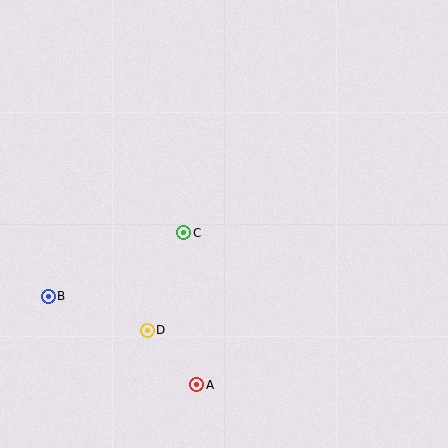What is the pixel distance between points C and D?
The distance between C and D is 104 pixels.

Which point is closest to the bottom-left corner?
Point B is closest to the bottom-left corner.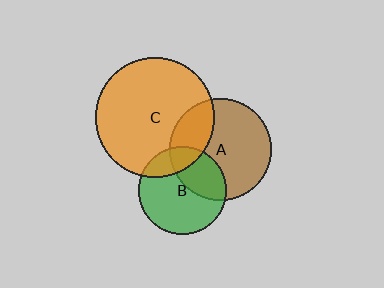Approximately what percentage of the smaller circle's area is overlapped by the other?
Approximately 25%.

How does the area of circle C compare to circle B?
Approximately 1.8 times.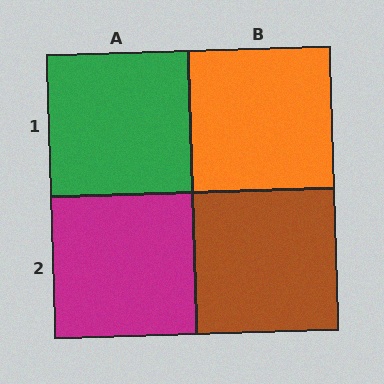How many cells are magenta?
1 cell is magenta.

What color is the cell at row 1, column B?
Orange.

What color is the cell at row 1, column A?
Green.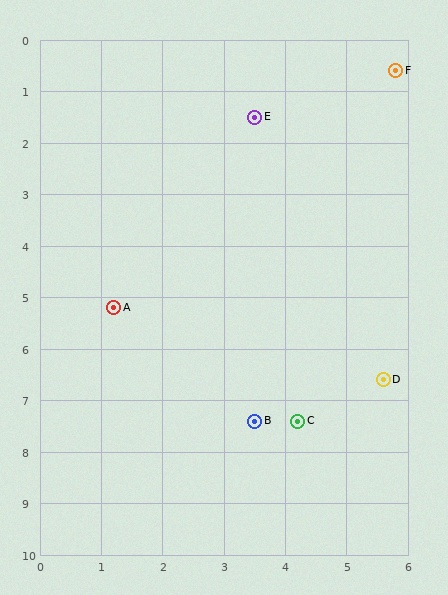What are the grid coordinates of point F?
Point F is at approximately (5.8, 0.6).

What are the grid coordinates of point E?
Point E is at approximately (3.5, 1.5).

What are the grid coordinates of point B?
Point B is at approximately (3.5, 7.4).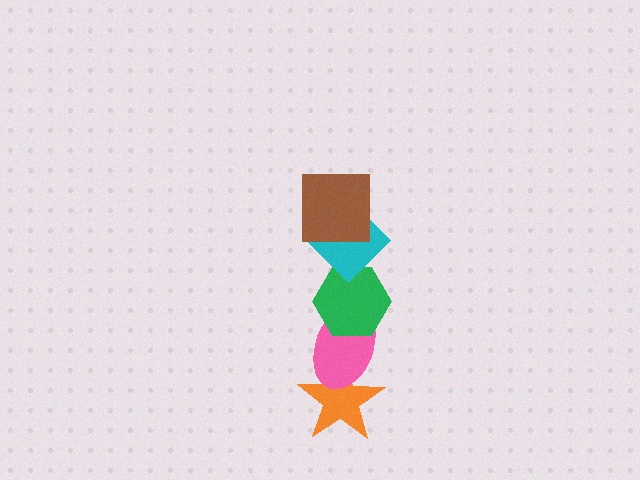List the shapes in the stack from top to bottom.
From top to bottom: the brown square, the cyan diamond, the green hexagon, the pink ellipse, the orange star.